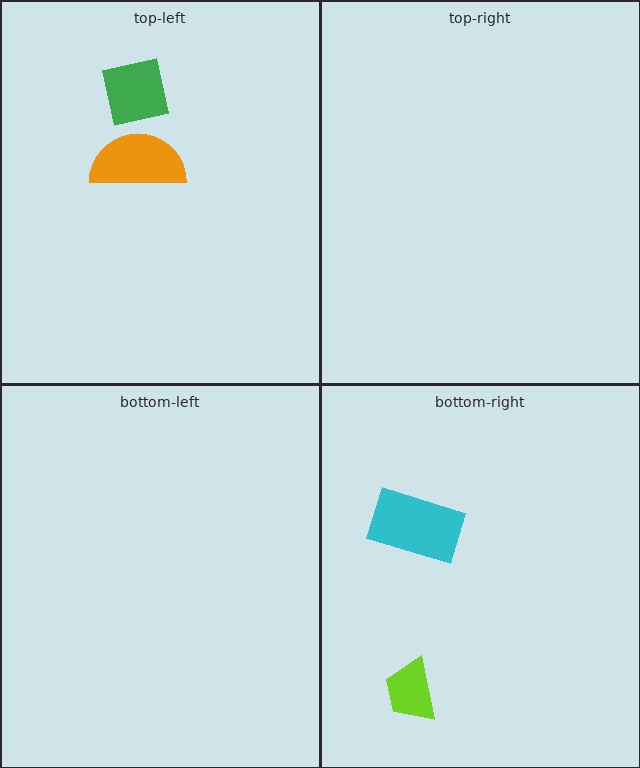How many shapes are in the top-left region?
2.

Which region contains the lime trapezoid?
The bottom-right region.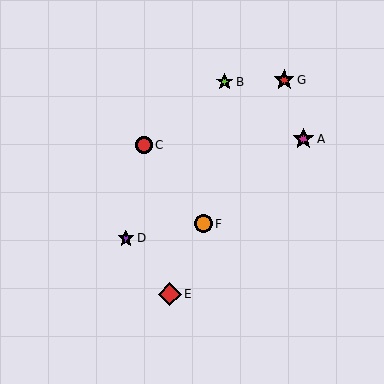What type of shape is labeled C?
Shape C is a red circle.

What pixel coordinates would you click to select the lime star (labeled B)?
Click at (225, 82) to select the lime star B.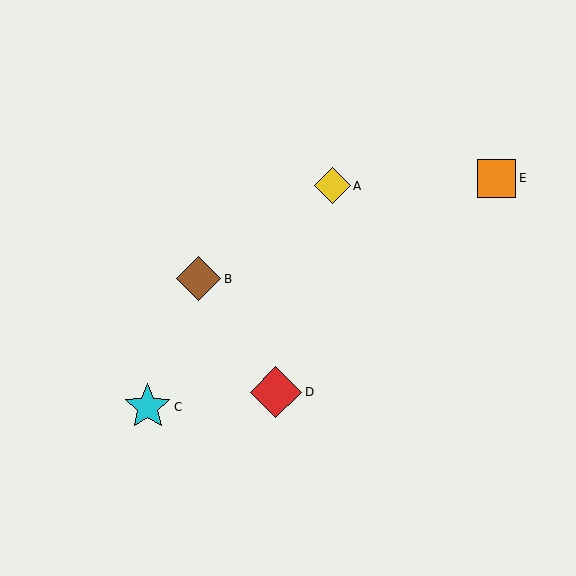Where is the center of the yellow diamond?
The center of the yellow diamond is at (332, 186).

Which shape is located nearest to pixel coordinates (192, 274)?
The brown diamond (labeled B) at (199, 279) is nearest to that location.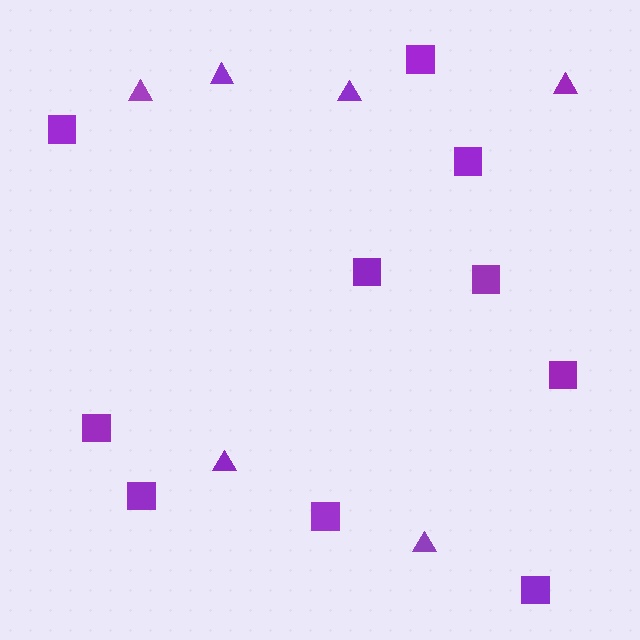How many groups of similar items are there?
There are 2 groups: one group of triangles (6) and one group of squares (10).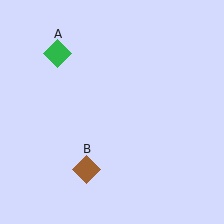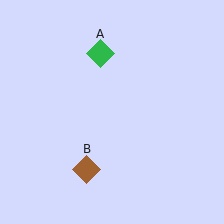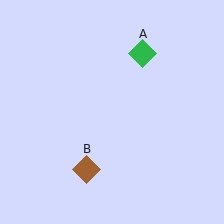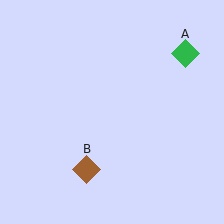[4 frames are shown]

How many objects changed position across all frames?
1 object changed position: green diamond (object A).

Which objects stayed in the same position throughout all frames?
Brown diamond (object B) remained stationary.